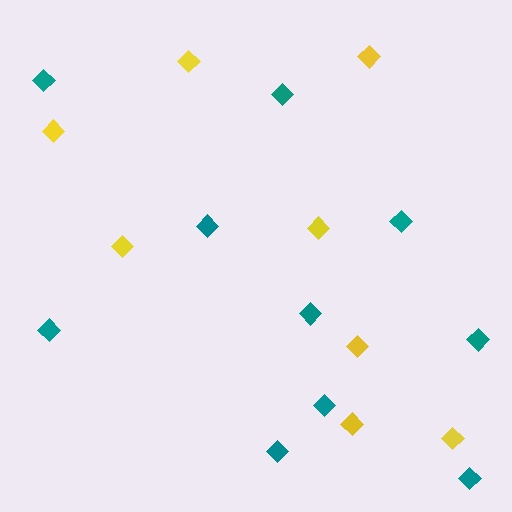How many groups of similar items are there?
There are 2 groups: one group of yellow diamonds (8) and one group of teal diamonds (10).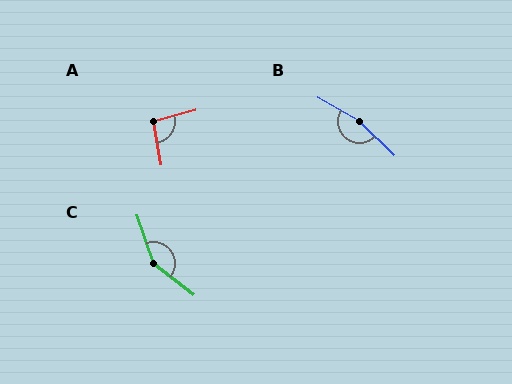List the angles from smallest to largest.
A (94°), C (147°), B (166°).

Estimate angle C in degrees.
Approximately 147 degrees.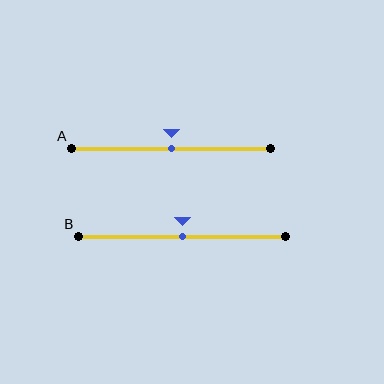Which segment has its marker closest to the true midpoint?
Segment A has its marker closest to the true midpoint.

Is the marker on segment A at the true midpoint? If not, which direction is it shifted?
Yes, the marker on segment A is at the true midpoint.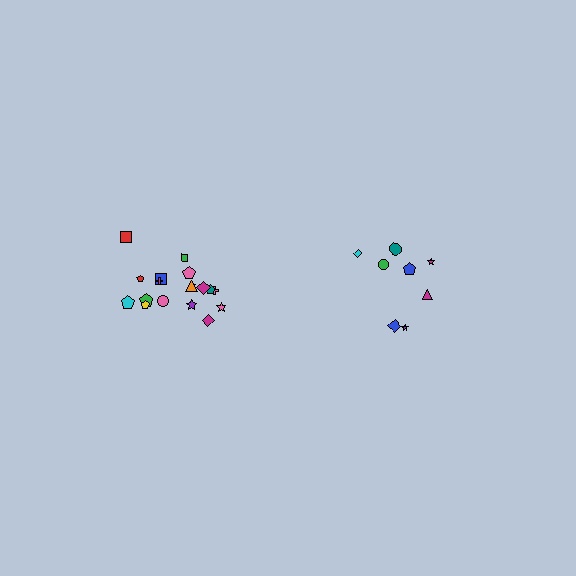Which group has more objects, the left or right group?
The left group.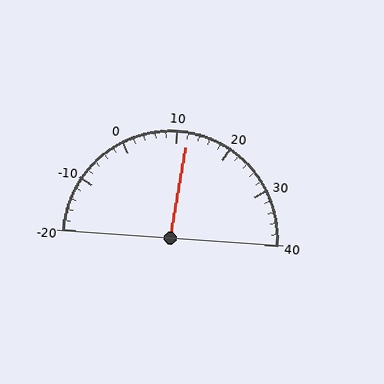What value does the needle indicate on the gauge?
The needle indicates approximately 12.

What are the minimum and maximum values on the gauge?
The gauge ranges from -20 to 40.